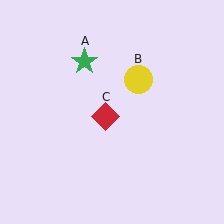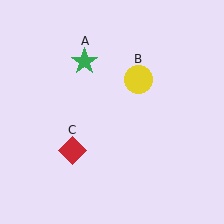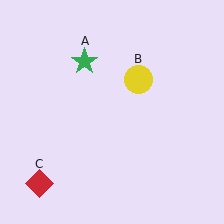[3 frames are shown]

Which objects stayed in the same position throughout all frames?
Green star (object A) and yellow circle (object B) remained stationary.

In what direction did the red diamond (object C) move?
The red diamond (object C) moved down and to the left.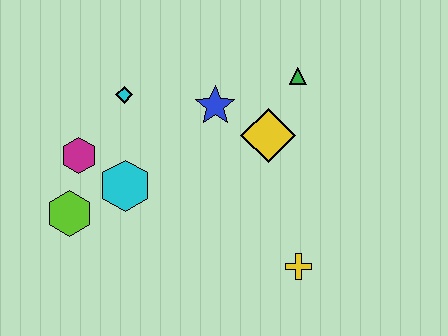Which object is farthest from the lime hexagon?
The green triangle is farthest from the lime hexagon.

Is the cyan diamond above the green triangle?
No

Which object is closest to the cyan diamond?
The magenta hexagon is closest to the cyan diamond.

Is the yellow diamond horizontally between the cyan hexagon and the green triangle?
Yes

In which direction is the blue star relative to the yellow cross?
The blue star is above the yellow cross.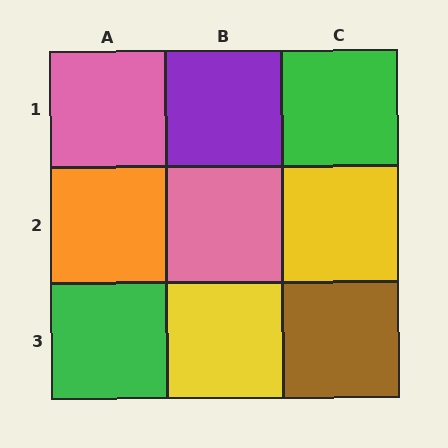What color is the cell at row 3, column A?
Green.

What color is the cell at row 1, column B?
Purple.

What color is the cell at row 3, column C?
Brown.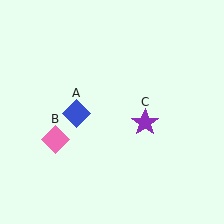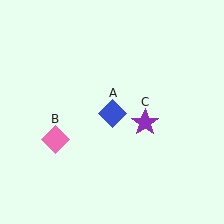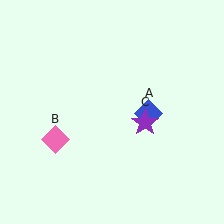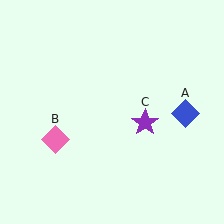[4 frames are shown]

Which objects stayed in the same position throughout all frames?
Pink diamond (object B) and purple star (object C) remained stationary.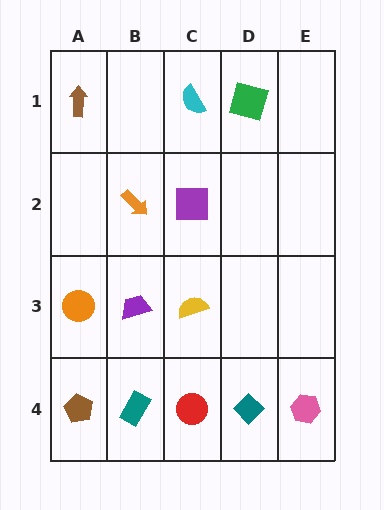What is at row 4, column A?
A brown pentagon.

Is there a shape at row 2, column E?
No, that cell is empty.